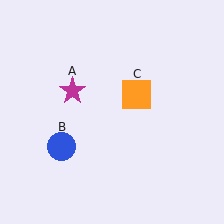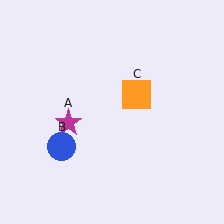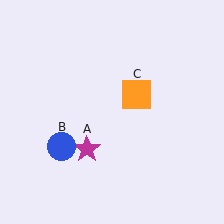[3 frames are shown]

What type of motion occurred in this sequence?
The magenta star (object A) rotated counterclockwise around the center of the scene.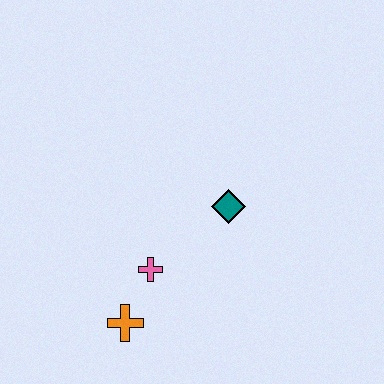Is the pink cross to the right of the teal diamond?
No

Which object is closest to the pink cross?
The orange cross is closest to the pink cross.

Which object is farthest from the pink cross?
The teal diamond is farthest from the pink cross.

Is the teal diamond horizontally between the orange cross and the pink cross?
No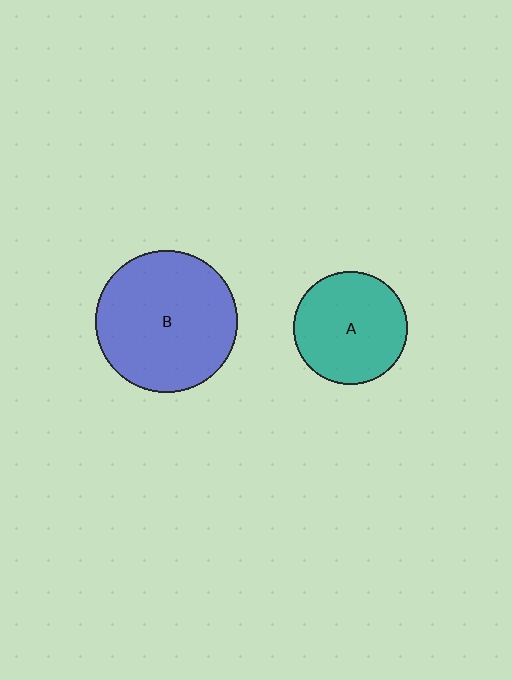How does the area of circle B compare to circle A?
Approximately 1.6 times.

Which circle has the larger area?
Circle B (blue).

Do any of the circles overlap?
No, none of the circles overlap.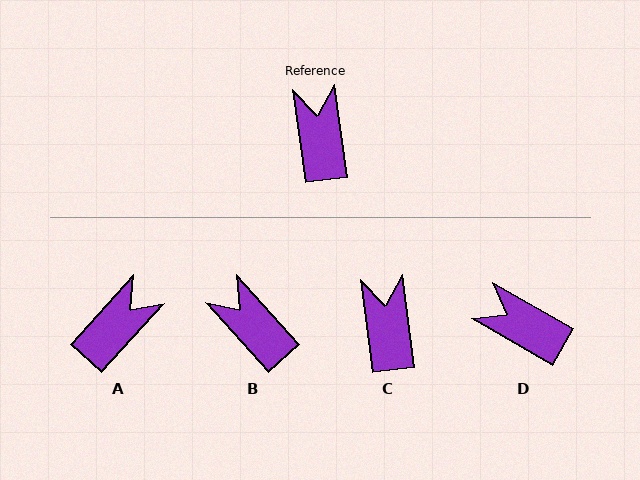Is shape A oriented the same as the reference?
No, it is off by about 50 degrees.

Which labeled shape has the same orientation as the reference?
C.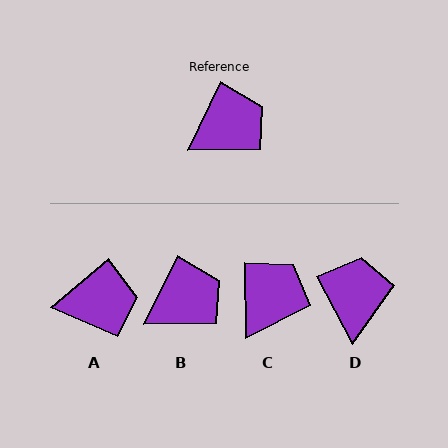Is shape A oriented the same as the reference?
No, it is off by about 24 degrees.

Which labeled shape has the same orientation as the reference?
B.